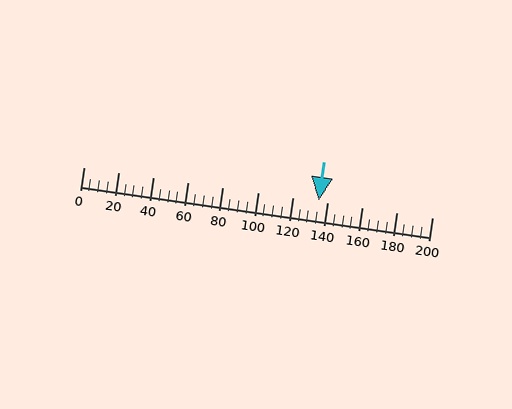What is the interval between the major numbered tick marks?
The major tick marks are spaced 20 units apart.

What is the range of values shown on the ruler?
The ruler shows values from 0 to 200.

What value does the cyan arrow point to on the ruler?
The cyan arrow points to approximately 135.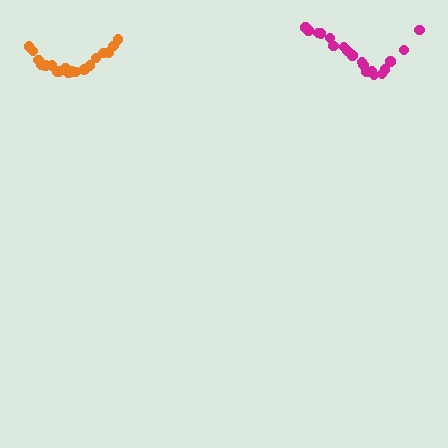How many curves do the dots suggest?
There are 2 distinct paths.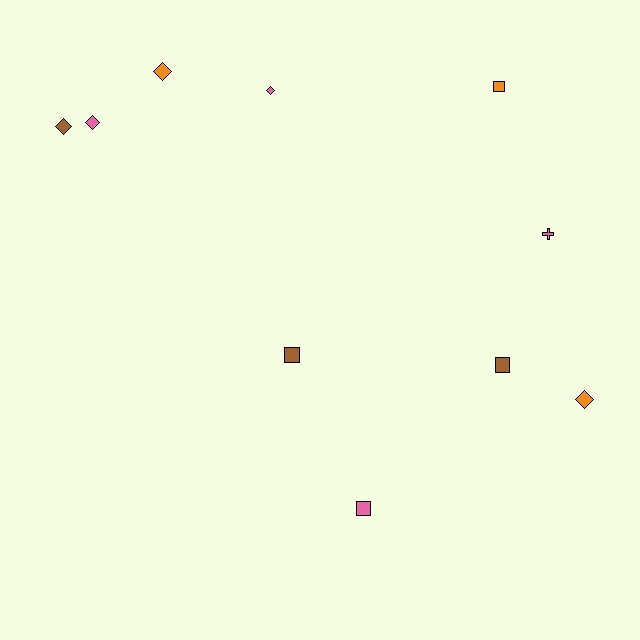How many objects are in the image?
There are 10 objects.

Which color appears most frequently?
Pink, with 4 objects.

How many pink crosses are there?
There is 1 pink cross.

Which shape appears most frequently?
Diamond, with 5 objects.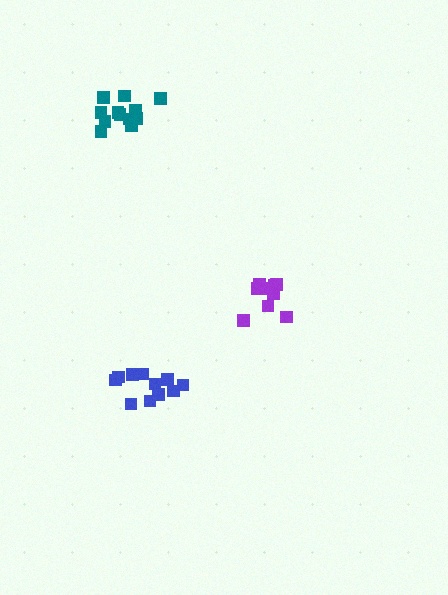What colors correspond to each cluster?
The clusters are colored: blue, teal, purple.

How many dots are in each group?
Group 1: 11 dots, Group 2: 13 dots, Group 3: 9 dots (33 total).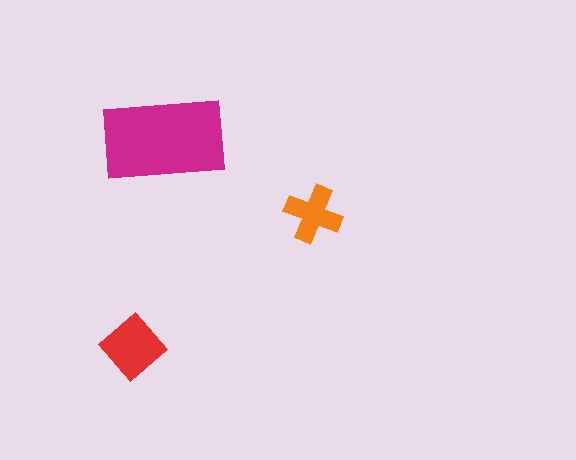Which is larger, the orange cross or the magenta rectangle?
The magenta rectangle.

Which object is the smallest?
The orange cross.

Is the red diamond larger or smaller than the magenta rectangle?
Smaller.